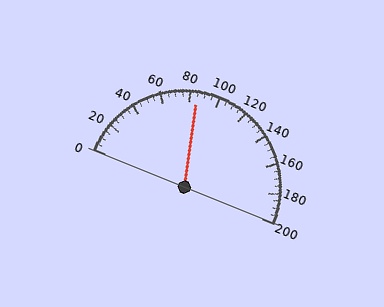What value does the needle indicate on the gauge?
The needle indicates approximately 85.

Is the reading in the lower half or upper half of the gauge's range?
The reading is in the lower half of the range (0 to 200).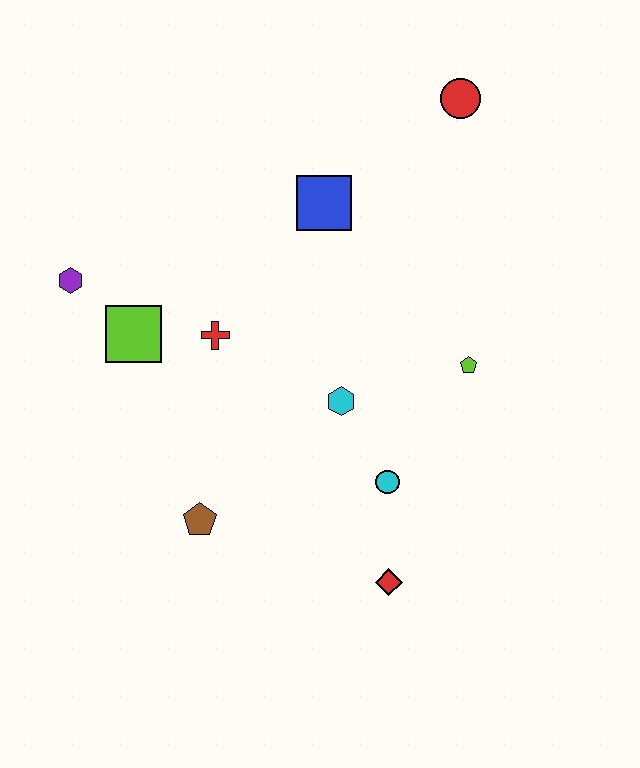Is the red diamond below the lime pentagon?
Yes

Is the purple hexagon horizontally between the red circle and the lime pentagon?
No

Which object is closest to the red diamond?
The cyan circle is closest to the red diamond.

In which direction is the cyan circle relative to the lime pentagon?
The cyan circle is below the lime pentagon.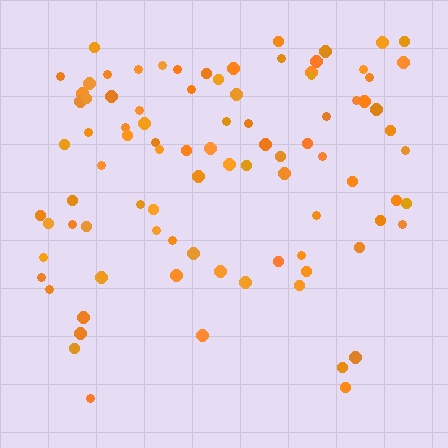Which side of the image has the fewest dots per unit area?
The bottom.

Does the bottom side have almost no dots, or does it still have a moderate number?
Still a moderate number, just noticeably fewer than the top.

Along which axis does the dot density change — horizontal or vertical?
Vertical.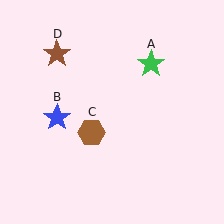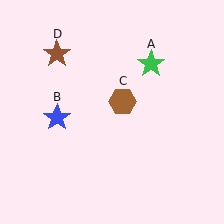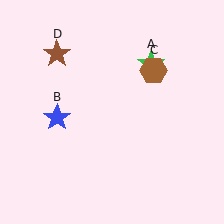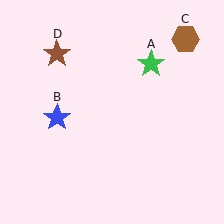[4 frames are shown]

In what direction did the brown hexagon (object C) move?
The brown hexagon (object C) moved up and to the right.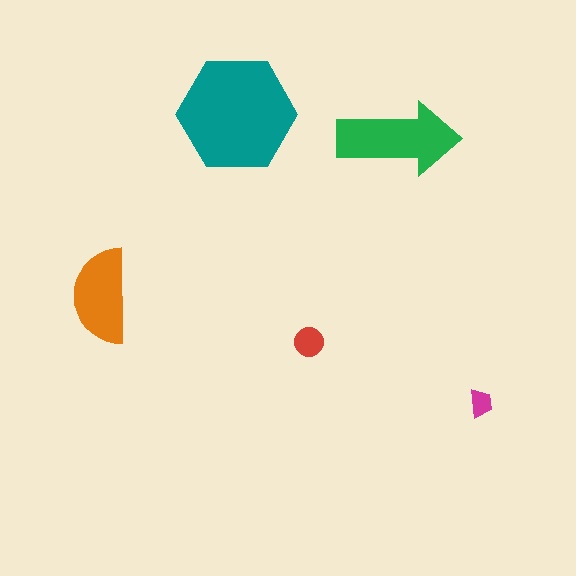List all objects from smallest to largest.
The magenta trapezoid, the red circle, the orange semicircle, the green arrow, the teal hexagon.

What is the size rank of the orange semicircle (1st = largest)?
3rd.